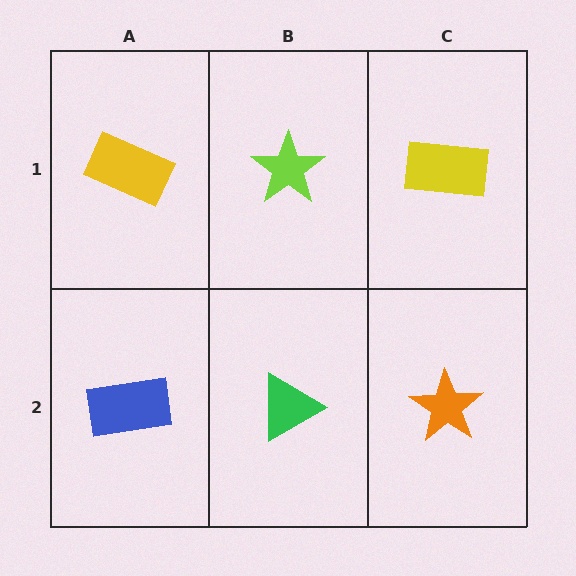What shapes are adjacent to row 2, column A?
A yellow rectangle (row 1, column A), a green triangle (row 2, column B).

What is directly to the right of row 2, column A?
A green triangle.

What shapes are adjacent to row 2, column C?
A yellow rectangle (row 1, column C), a green triangle (row 2, column B).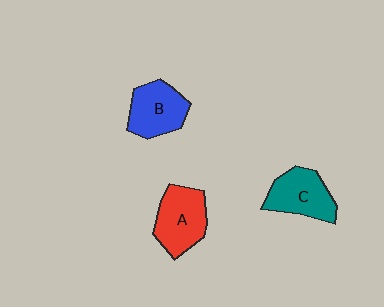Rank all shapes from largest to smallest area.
From largest to smallest: A (red), C (teal), B (blue).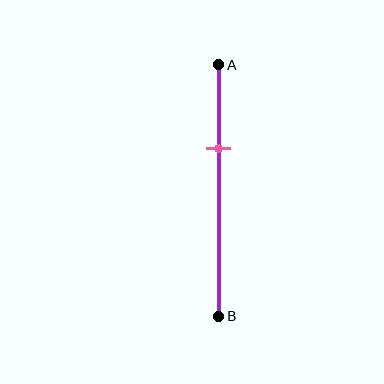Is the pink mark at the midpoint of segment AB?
No, the mark is at about 35% from A, not at the 50% midpoint.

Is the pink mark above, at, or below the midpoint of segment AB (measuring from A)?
The pink mark is above the midpoint of segment AB.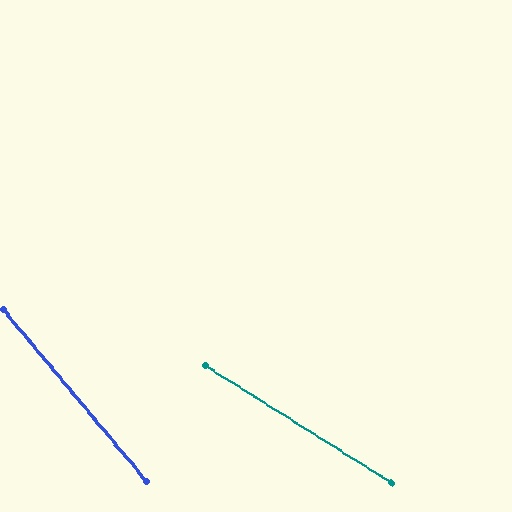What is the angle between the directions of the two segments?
Approximately 18 degrees.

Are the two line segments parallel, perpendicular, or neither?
Neither parallel nor perpendicular — they differ by about 18°.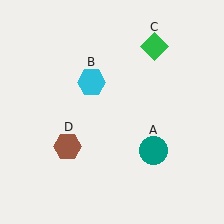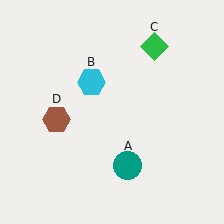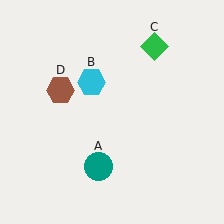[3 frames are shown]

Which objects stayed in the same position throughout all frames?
Cyan hexagon (object B) and green diamond (object C) remained stationary.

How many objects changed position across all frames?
2 objects changed position: teal circle (object A), brown hexagon (object D).